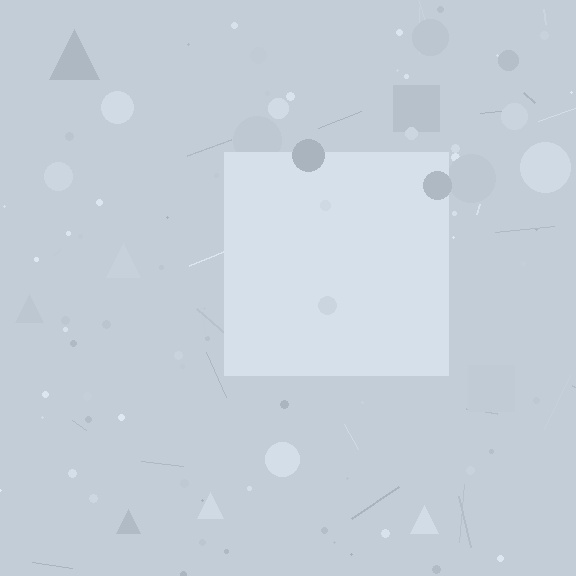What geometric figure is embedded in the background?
A square is embedded in the background.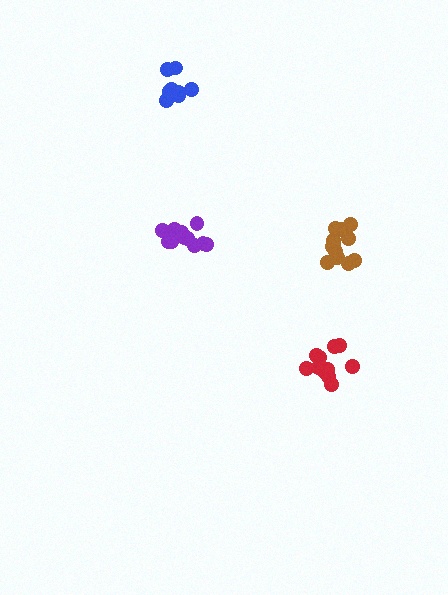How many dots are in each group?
Group 1: 11 dots, Group 2: 8 dots, Group 3: 12 dots, Group 4: 12 dots (43 total).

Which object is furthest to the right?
The brown cluster is rightmost.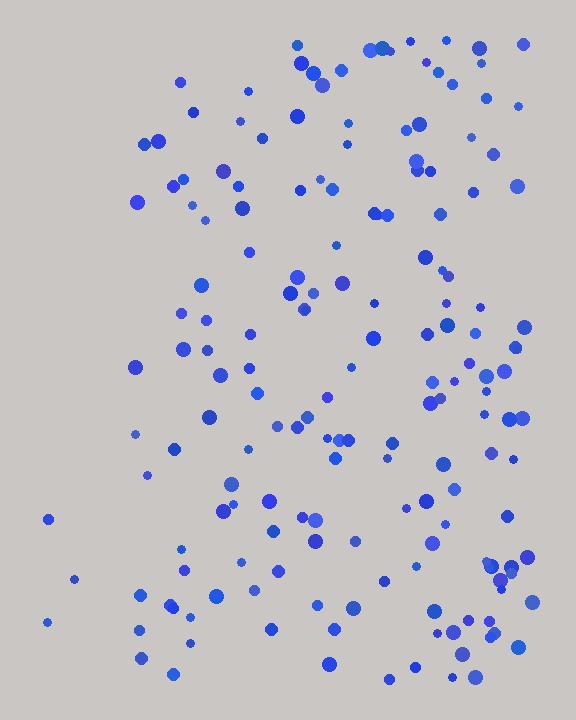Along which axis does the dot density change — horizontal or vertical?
Horizontal.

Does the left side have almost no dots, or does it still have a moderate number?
Still a moderate number, just noticeably fewer than the right.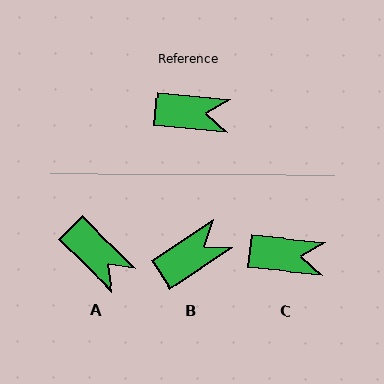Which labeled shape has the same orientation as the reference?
C.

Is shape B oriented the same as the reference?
No, it is off by about 39 degrees.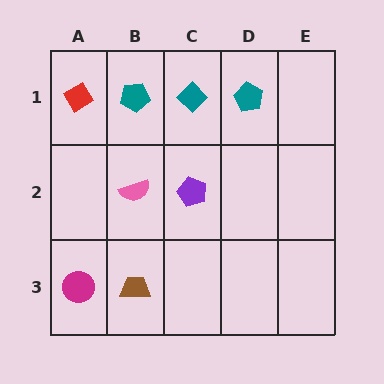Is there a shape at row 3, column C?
No, that cell is empty.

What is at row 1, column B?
A teal pentagon.